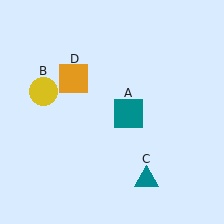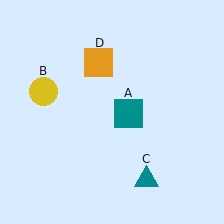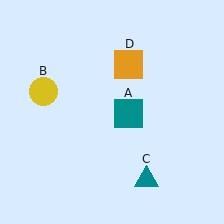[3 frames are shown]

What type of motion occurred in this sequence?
The orange square (object D) rotated clockwise around the center of the scene.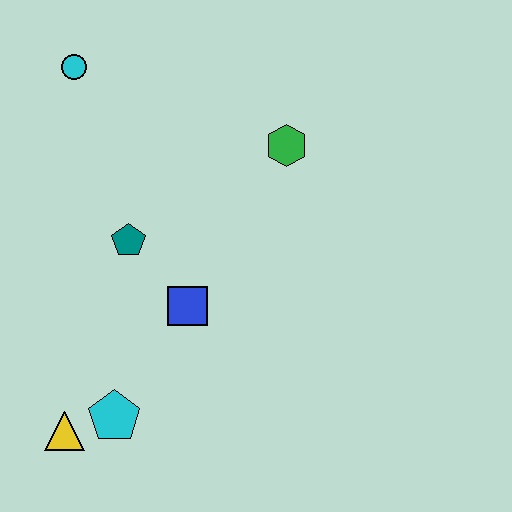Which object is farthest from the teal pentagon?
The yellow triangle is farthest from the teal pentagon.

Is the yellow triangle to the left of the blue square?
Yes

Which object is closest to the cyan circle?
The teal pentagon is closest to the cyan circle.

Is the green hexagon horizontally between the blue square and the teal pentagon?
No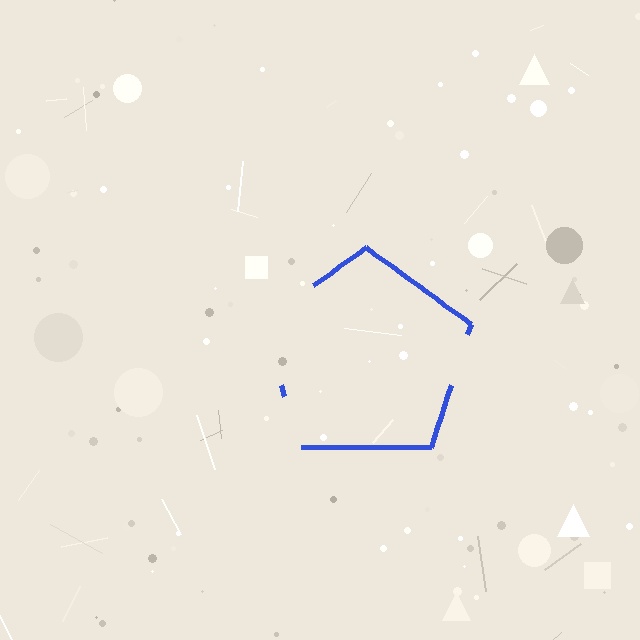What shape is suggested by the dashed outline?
The dashed outline suggests a pentagon.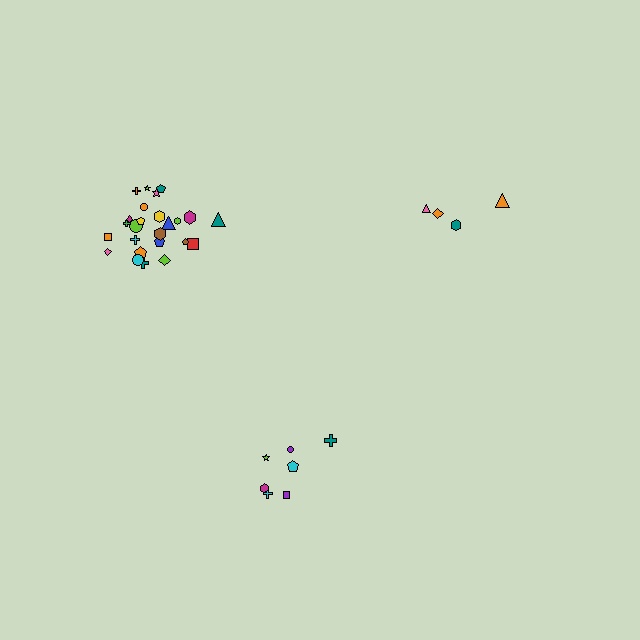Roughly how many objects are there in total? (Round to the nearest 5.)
Roughly 35 objects in total.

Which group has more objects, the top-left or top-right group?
The top-left group.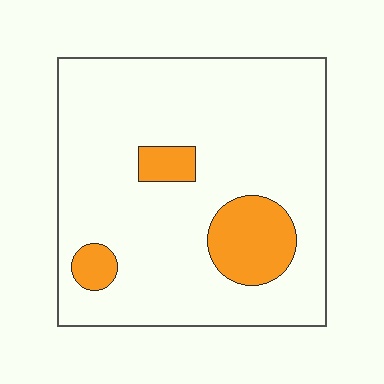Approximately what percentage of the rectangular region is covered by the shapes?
Approximately 15%.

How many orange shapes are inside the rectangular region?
3.